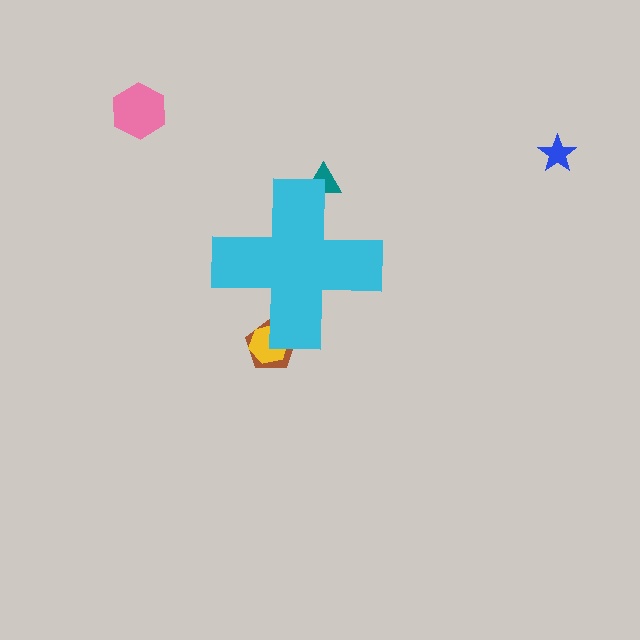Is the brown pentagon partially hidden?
Yes, the brown pentagon is partially hidden behind the cyan cross.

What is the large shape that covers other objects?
A cyan cross.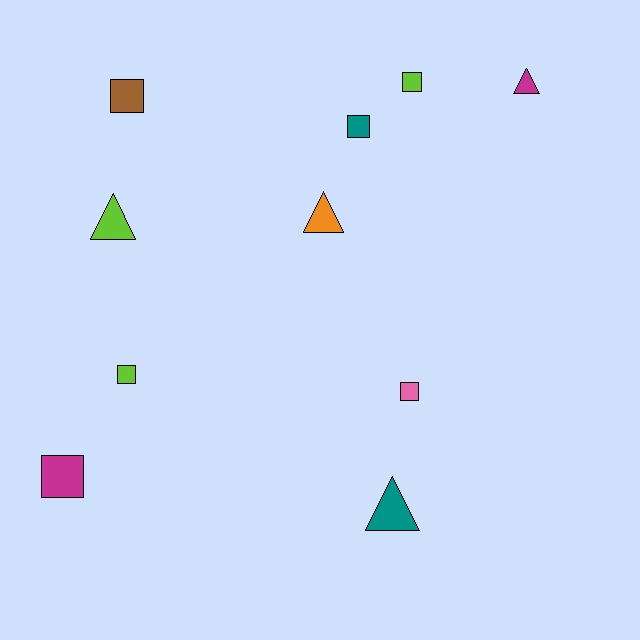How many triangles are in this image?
There are 4 triangles.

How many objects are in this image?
There are 10 objects.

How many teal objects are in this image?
There are 2 teal objects.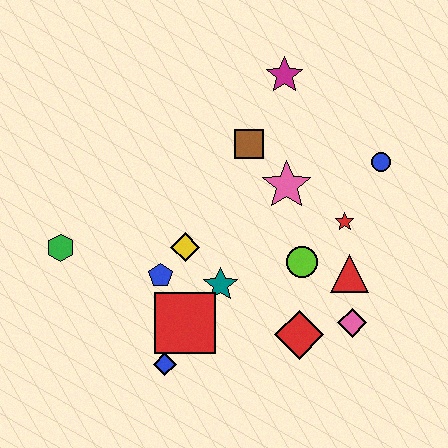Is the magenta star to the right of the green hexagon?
Yes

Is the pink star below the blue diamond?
No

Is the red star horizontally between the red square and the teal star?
No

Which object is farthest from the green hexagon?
The blue circle is farthest from the green hexagon.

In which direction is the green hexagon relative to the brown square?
The green hexagon is to the left of the brown square.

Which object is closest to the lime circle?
The red triangle is closest to the lime circle.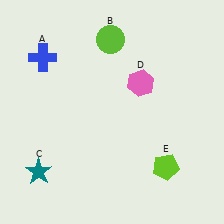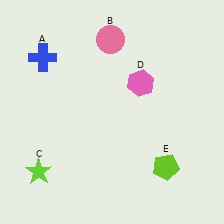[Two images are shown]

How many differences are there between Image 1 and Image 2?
There are 2 differences between the two images.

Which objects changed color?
B changed from lime to pink. C changed from teal to lime.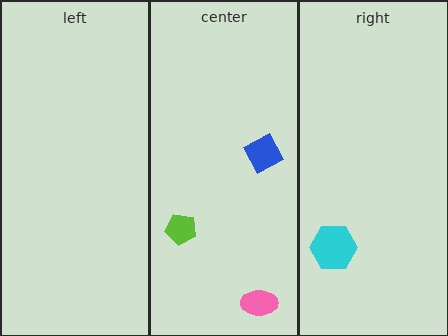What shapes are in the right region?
The cyan hexagon.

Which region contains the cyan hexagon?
The right region.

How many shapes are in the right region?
1.